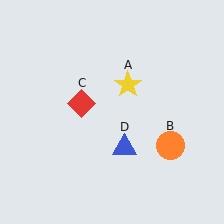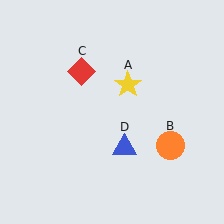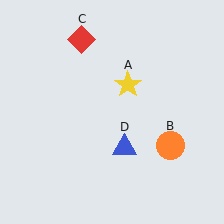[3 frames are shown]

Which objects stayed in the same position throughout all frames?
Yellow star (object A) and orange circle (object B) and blue triangle (object D) remained stationary.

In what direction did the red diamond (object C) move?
The red diamond (object C) moved up.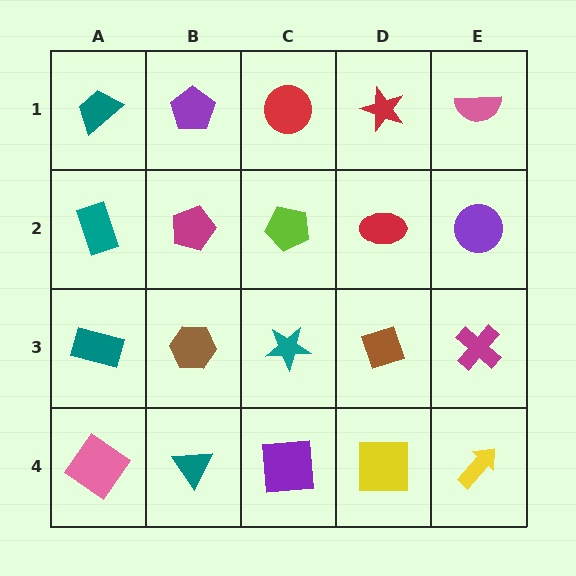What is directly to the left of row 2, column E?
A red ellipse.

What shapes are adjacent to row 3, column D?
A red ellipse (row 2, column D), a yellow square (row 4, column D), a teal star (row 3, column C), a magenta cross (row 3, column E).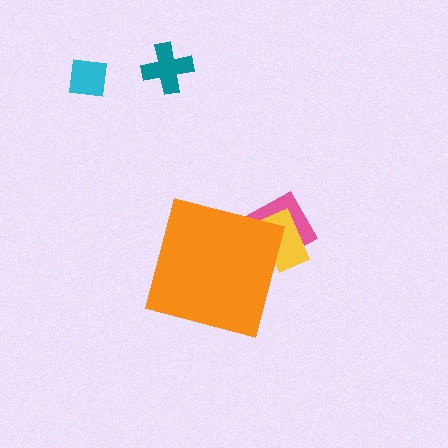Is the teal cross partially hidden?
No, the teal cross is fully visible.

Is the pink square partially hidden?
Yes, the pink square is partially hidden behind the orange square.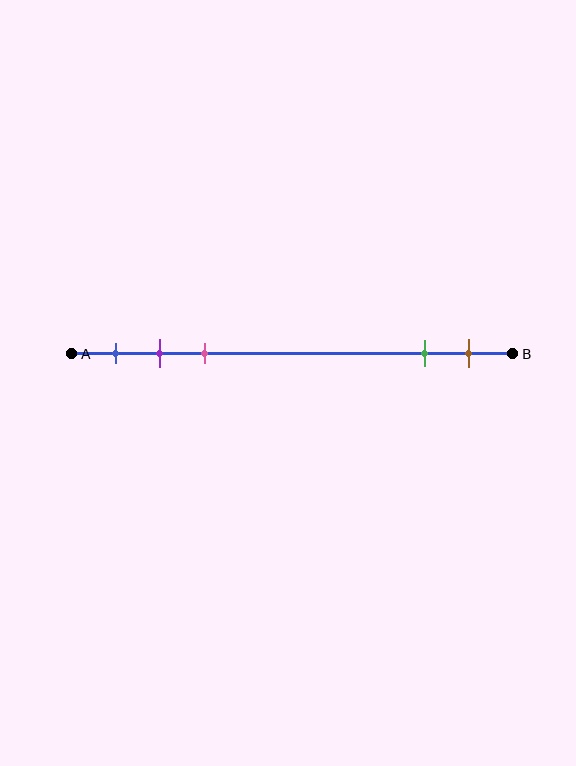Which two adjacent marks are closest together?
The purple and pink marks are the closest adjacent pair.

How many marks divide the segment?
There are 5 marks dividing the segment.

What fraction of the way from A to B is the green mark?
The green mark is approximately 80% (0.8) of the way from A to B.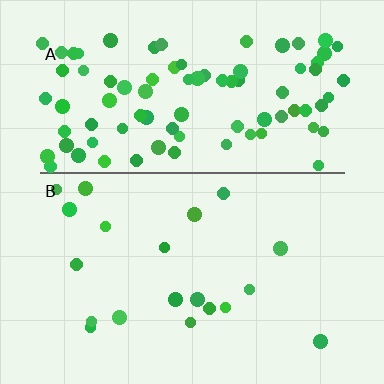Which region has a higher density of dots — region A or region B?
A (the top).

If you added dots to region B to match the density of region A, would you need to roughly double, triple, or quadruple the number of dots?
Approximately quadruple.